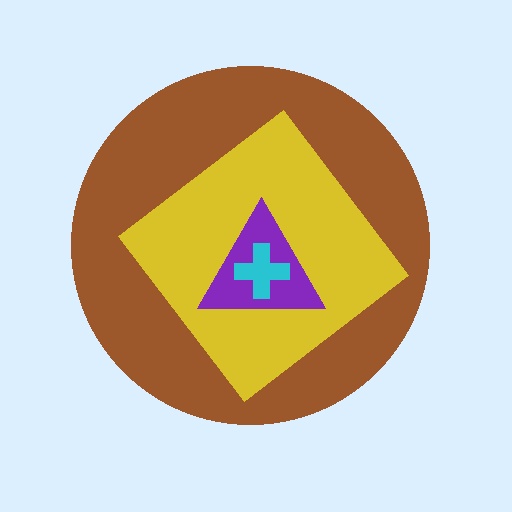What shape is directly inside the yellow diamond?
The purple triangle.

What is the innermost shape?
The cyan cross.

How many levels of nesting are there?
4.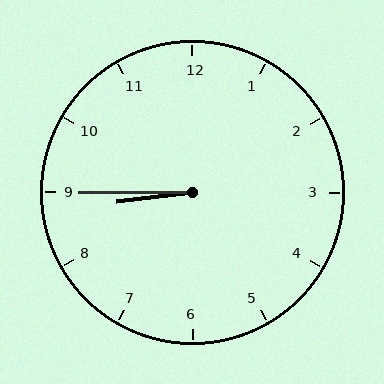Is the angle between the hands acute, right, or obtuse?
It is acute.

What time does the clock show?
8:45.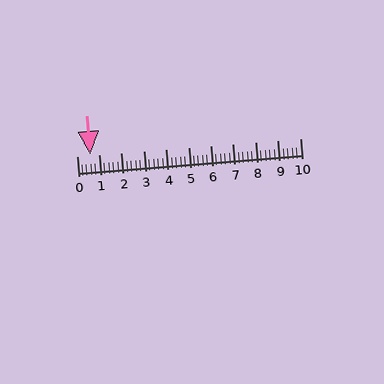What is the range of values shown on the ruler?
The ruler shows values from 0 to 10.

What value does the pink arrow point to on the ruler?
The pink arrow points to approximately 0.6.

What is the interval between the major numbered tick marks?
The major tick marks are spaced 1 units apart.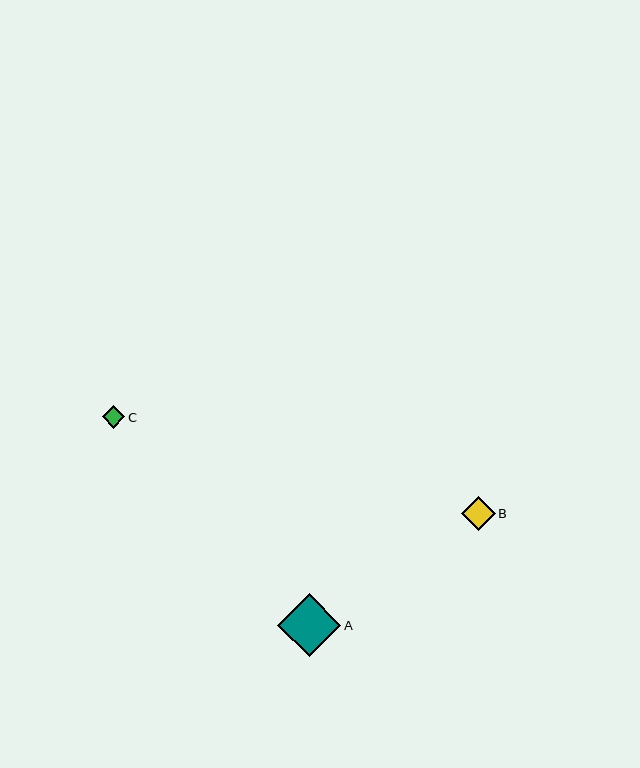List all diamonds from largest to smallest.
From largest to smallest: A, B, C.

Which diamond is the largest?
Diamond A is the largest with a size of approximately 63 pixels.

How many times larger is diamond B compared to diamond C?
Diamond B is approximately 1.5 times the size of diamond C.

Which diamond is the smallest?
Diamond C is the smallest with a size of approximately 22 pixels.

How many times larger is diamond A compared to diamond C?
Diamond A is approximately 2.8 times the size of diamond C.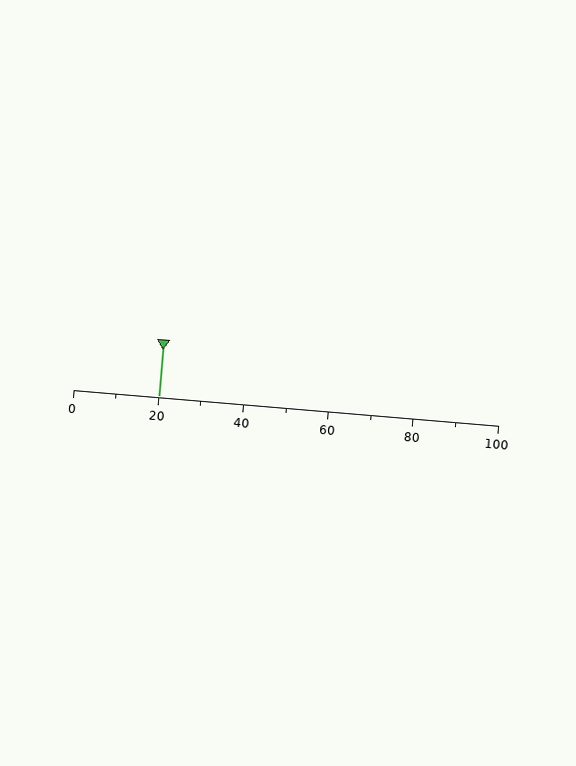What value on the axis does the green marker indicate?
The marker indicates approximately 20.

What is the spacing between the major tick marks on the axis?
The major ticks are spaced 20 apart.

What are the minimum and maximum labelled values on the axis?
The axis runs from 0 to 100.